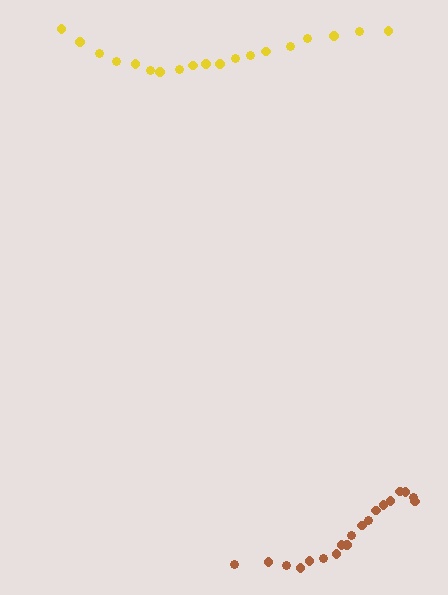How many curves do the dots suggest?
There are 2 distinct paths.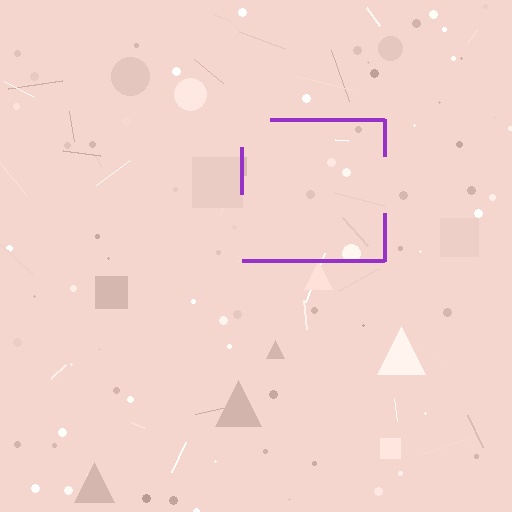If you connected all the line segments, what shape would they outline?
They would outline a square.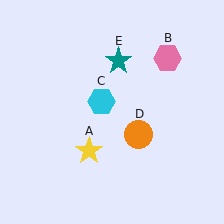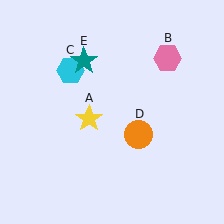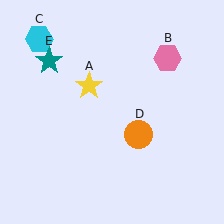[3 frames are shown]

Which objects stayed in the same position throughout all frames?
Pink hexagon (object B) and orange circle (object D) remained stationary.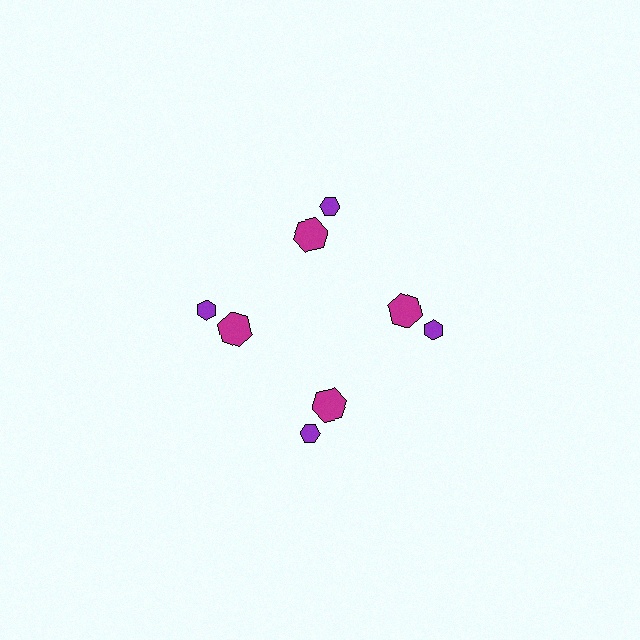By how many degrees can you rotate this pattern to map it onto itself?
The pattern maps onto itself every 90 degrees of rotation.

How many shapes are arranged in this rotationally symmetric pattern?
There are 8 shapes, arranged in 4 groups of 2.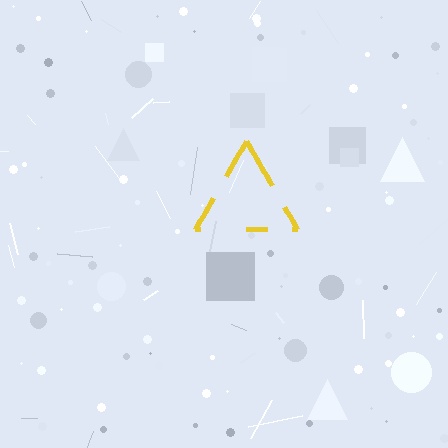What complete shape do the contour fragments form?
The contour fragments form a triangle.